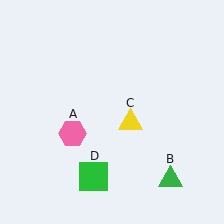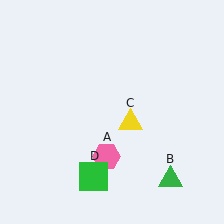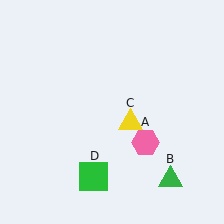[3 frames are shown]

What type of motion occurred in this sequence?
The pink hexagon (object A) rotated counterclockwise around the center of the scene.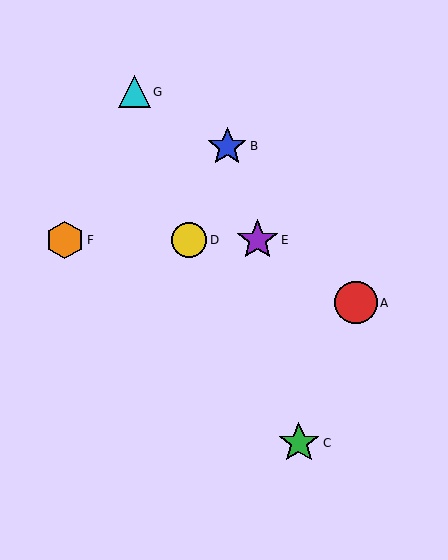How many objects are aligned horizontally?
3 objects (D, E, F) are aligned horizontally.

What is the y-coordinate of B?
Object B is at y≈146.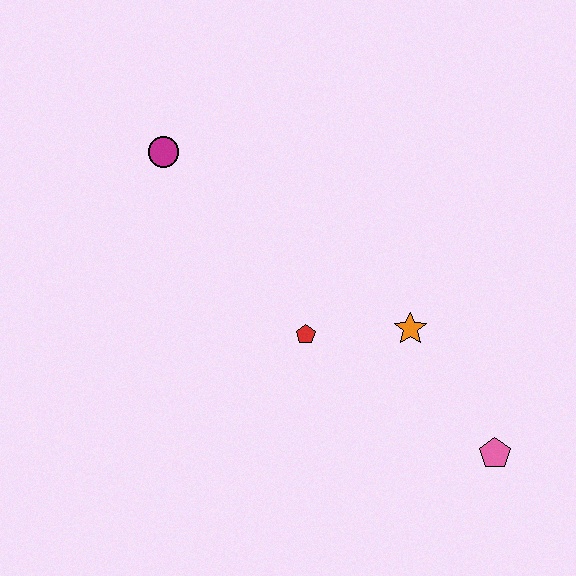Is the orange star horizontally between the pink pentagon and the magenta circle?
Yes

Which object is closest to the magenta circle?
The red pentagon is closest to the magenta circle.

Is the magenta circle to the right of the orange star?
No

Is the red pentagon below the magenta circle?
Yes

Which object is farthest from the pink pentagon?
The magenta circle is farthest from the pink pentagon.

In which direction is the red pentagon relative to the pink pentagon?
The red pentagon is to the left of the pink pentagon.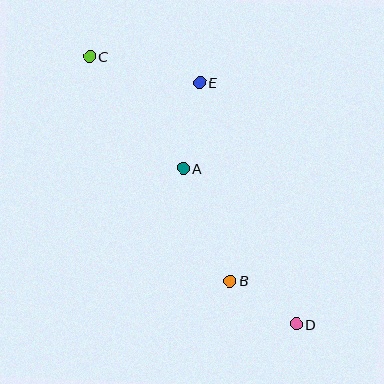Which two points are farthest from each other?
Points C and D are farthest from each other.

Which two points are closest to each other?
Points B and D are closest to each other.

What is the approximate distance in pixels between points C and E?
The distance between C and E is approximately 113 pixels.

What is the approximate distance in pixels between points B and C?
The distance between B and C is approximately 265 pixels.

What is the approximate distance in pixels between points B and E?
The distance between B and E is approximately 201 pixels.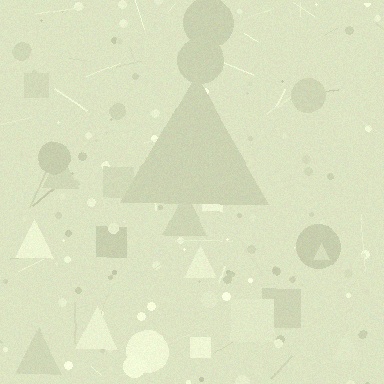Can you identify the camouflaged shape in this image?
The camouflaged shape is a triangle.